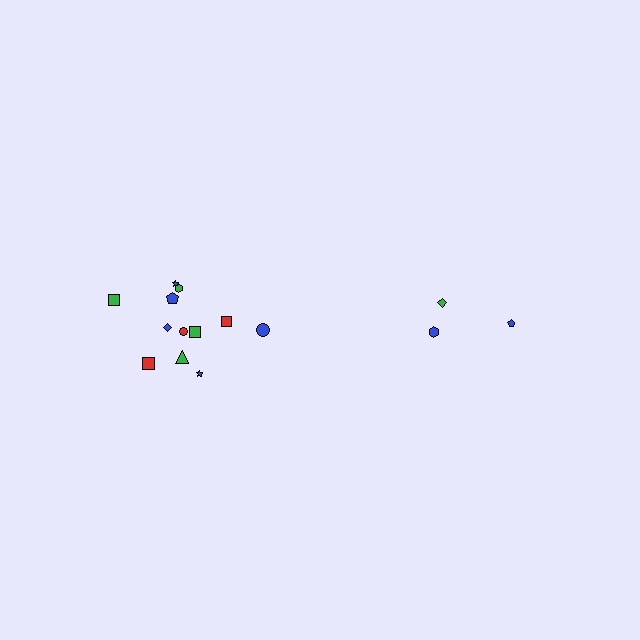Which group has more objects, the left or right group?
The left group.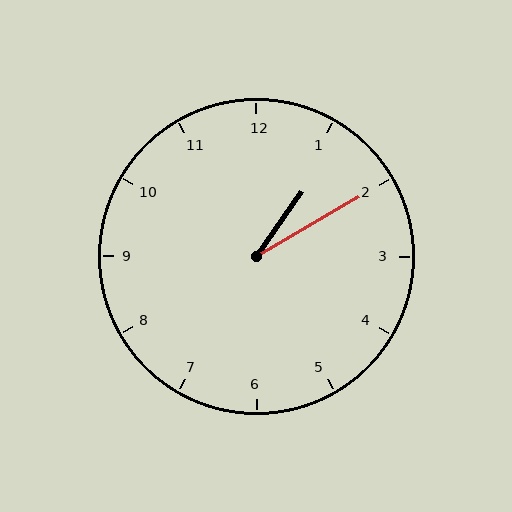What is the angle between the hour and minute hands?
Approximately 25 degrees.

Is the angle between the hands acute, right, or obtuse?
It is acute.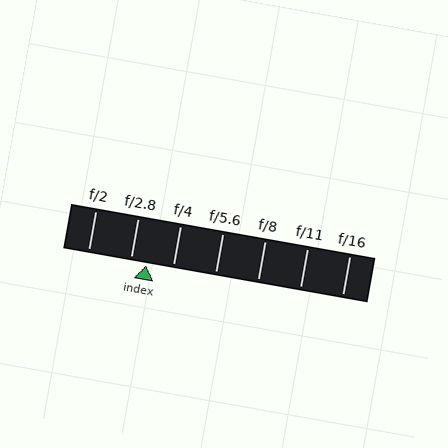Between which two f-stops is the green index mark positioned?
The index mark is between f/2.8 and f/4.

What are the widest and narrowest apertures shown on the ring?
The widest aperture shown is f/2 and the narrowest is f/16.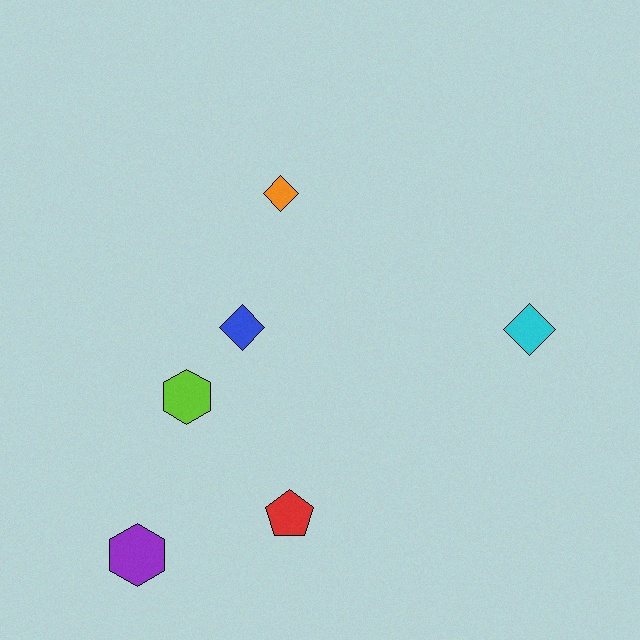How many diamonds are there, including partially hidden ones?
There are 3 diamonds.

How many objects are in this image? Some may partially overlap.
There are 6 objects.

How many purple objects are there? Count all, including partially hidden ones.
There is 1 purple object.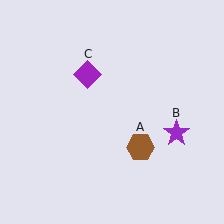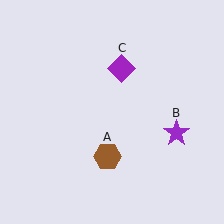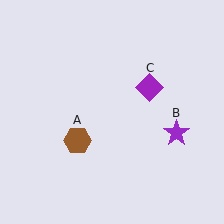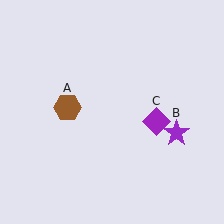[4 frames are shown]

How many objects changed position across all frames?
2 objects changed position: brown hexagon (object A), purple diamond (object C).